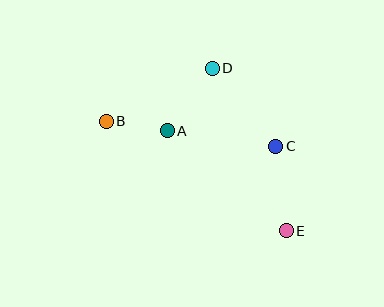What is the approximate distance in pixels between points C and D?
The distance between C and D is approximately 101 pixels.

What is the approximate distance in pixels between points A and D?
The distance between A and D is approximately 77 pixels.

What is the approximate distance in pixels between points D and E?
The distance between D and E is approximately 179 pixels.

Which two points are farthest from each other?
Points B and E are farthest from each other.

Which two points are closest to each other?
Points A and B are closest to each other.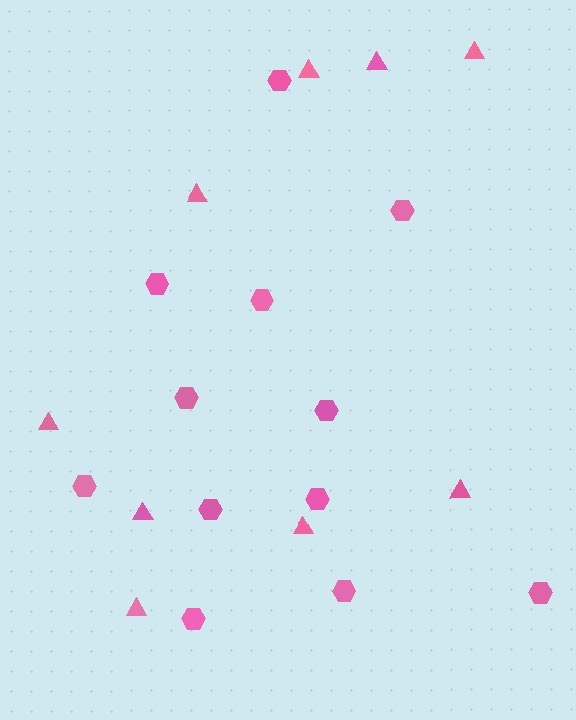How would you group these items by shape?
There are 2 groups: one group of triangles (9) and one group of hexagons (12).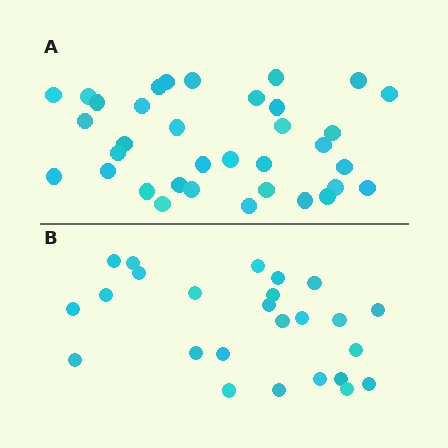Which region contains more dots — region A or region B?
Region A (the top region) has more dots.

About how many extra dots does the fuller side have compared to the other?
Region A has roughly 10 or so more dots than region B.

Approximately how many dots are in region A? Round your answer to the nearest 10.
About 40 dots. (The exact count is 35, which rounds to 40.)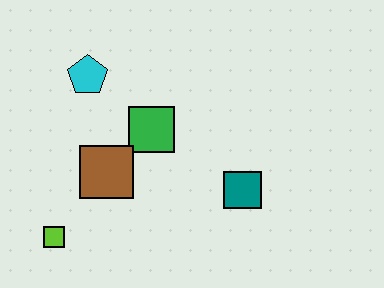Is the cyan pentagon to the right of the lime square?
Yes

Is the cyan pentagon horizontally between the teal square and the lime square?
Yes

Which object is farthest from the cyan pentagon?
The teal square is farthest from the cyan pentagon.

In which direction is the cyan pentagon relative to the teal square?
The cyan pentagon is to the left of the teal square.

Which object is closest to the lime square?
The brown square is closest to the lime square.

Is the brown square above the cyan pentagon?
No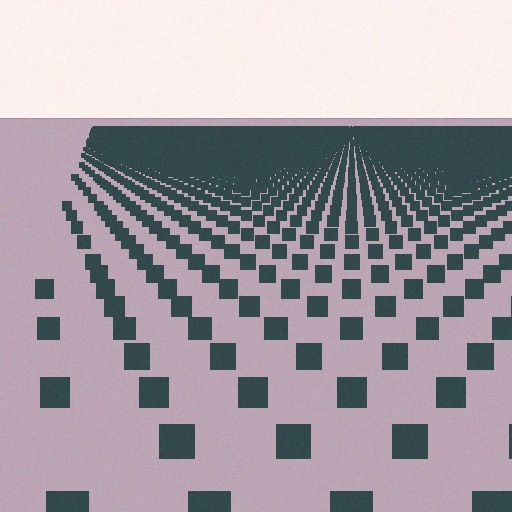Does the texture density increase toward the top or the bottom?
Density increases toward the top.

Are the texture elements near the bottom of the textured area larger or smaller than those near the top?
Larger. Near the bottom, elements are closer to the viewer and appear at a bigger on-screen size.